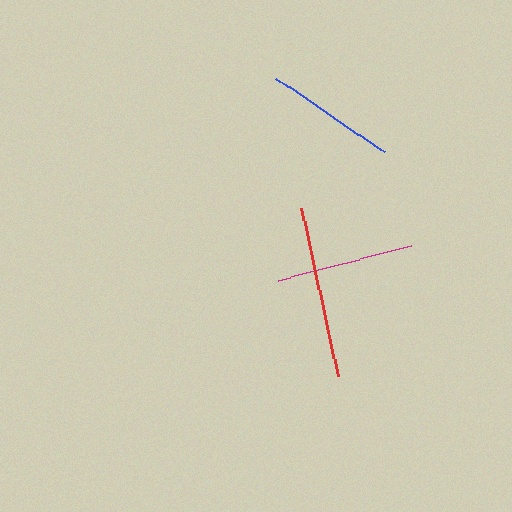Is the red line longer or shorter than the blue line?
The red line is longer than the blue line.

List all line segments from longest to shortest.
From longest to shortest: red, magenta, blue.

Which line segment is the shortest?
The blue line is the shortest at approximately 131 pixels.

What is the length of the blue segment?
The blue segment is approximately 131 pixels long.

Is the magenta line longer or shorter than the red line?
The red line is longer than the magenta line.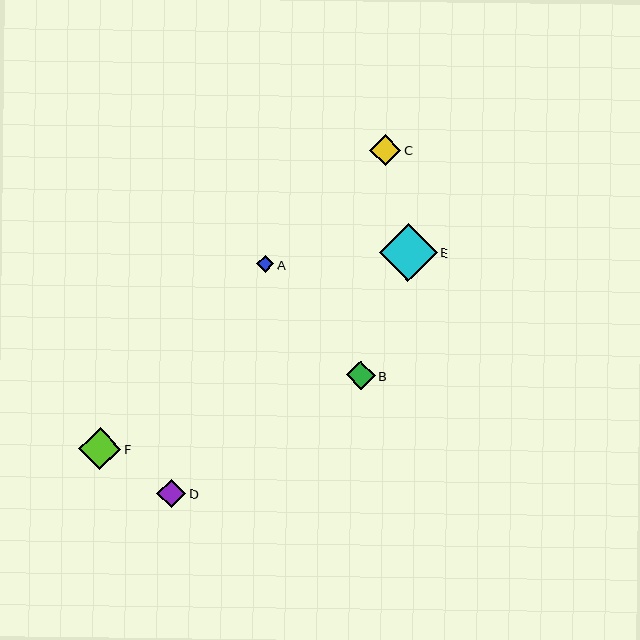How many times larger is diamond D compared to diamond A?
Diamond D is approximately 1.7 times the size of diamond A.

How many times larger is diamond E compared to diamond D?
Diamond E is approximately 2.0 times the size of diamond D.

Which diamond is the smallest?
Diamond A is the smallest with a size of approximately 17 pixels.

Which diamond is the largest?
Diamond E is the largest with a size of approximately 58 pixels.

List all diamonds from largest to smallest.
From largest to smallest: E, F, C, B, D, A.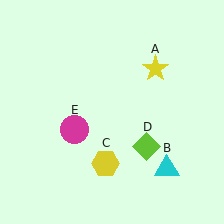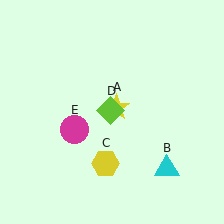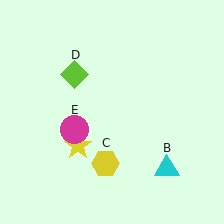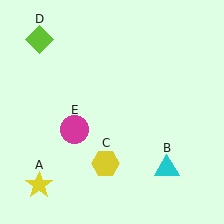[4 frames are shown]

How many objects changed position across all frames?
2 objects changed position: yellow star (object A), lime diamond (object D).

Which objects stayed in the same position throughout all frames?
Cyan triangle (object B) and yellow hexagon (object C) and magenta circle (object E) remained stationary.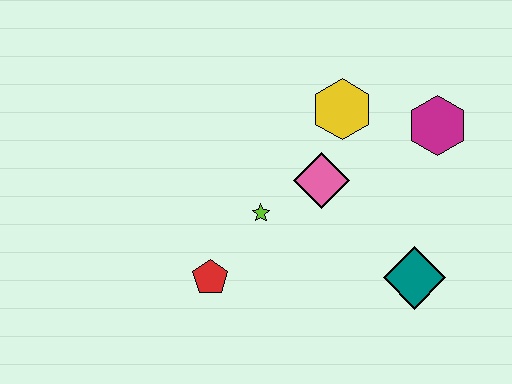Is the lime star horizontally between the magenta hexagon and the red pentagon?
Yes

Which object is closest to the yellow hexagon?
The pink diamond is closest to the yellow hexagon.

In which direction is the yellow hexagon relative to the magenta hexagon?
The yellow hexagon is to the left of the magenta hexagon.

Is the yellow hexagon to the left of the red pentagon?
No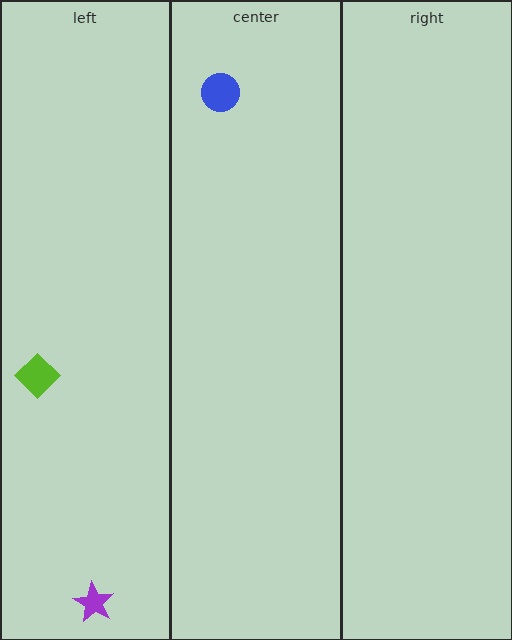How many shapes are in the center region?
1.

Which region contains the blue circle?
The center region.